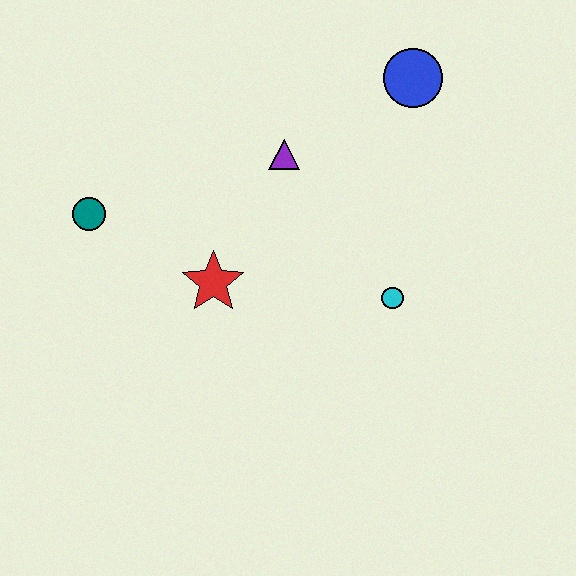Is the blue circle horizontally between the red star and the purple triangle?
No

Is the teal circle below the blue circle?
Yes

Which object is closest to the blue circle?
The purple triangle is closest to the blue circle.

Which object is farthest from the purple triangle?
The teal circle is farthest from the purple triangle.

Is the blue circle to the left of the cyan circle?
No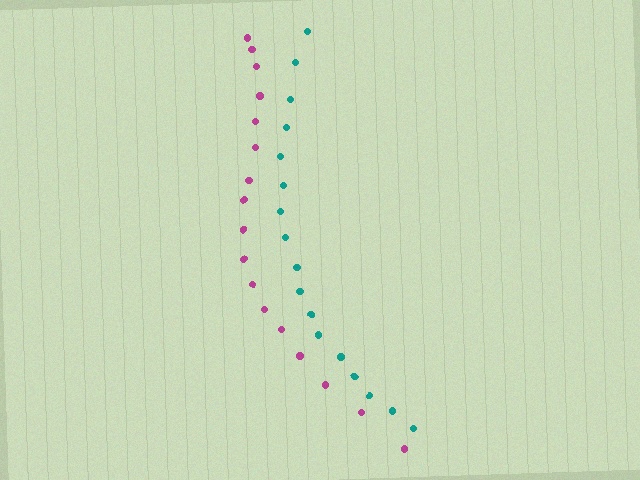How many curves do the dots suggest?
There are 2 distinct paths.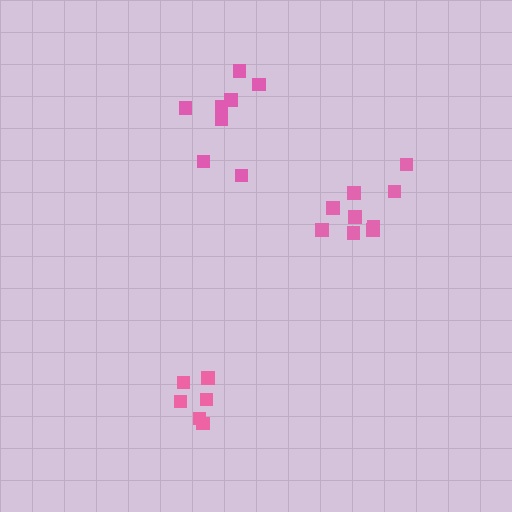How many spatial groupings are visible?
There are 3 spatial groupings.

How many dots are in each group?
Group 1: 6 dots, Group 2: 8 dots, Group 3: 9 dots (23 total).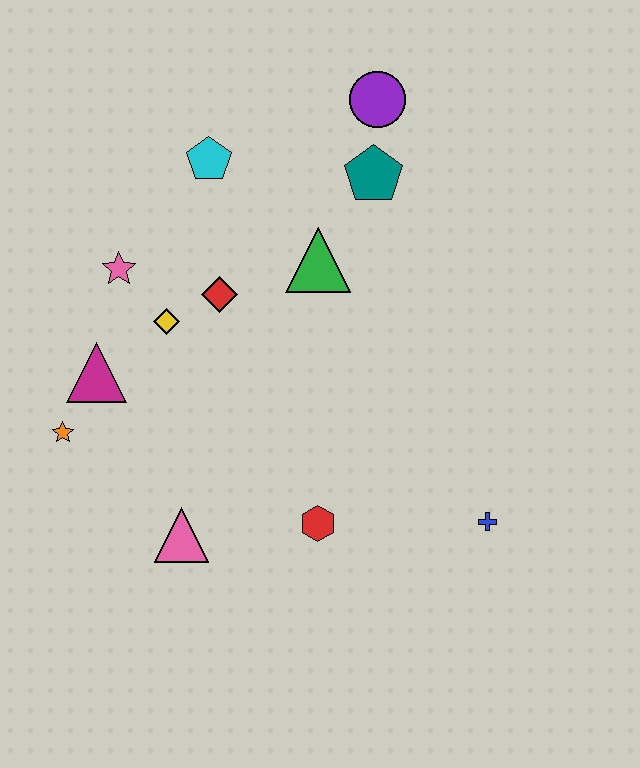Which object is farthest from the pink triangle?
The purple circle is farthest from the pink triangle.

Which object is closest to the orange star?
The magenta triangle is closest to the orange star.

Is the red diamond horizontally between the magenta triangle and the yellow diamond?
No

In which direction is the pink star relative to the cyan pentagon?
The pink star is below the cyan pentagon.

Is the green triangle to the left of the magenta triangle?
No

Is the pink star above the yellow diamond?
Yes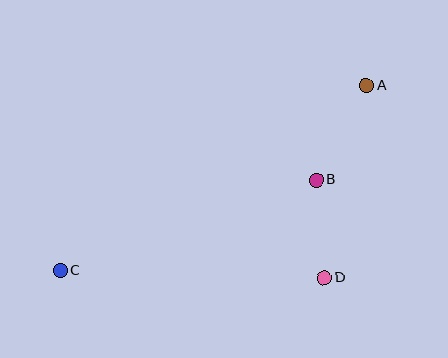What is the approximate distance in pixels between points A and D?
The distance between A and D is approximately 197 pixels.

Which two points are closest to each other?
Points B and D are closest to each other.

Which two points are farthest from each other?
Points A and C are farthest from each other.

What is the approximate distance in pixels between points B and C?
The distance between B and C is approximately 271 pixels.